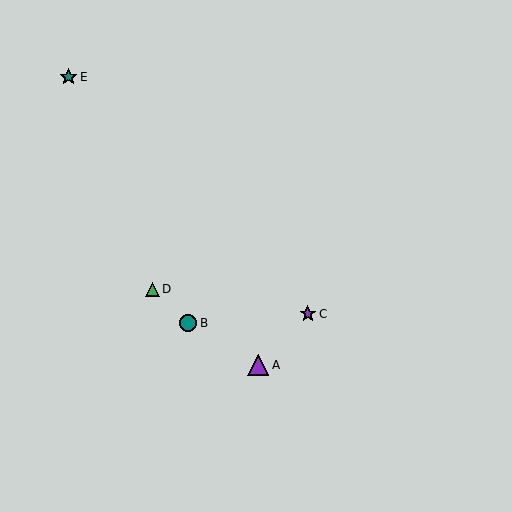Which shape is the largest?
The purple triangle (labeled A) is the largest.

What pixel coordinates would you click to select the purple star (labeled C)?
Click at (308, 314) to select the purple star C.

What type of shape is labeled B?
Shape B is a teal circle.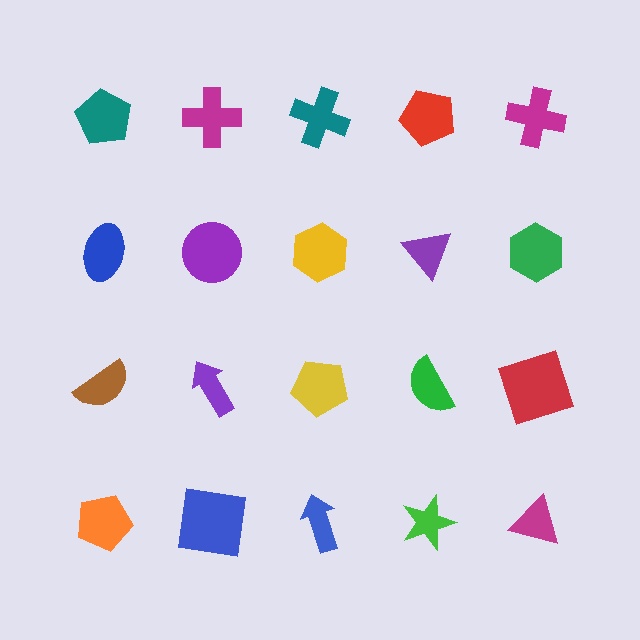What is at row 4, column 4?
A green star.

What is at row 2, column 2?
A purple circle.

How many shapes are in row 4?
5 shapes.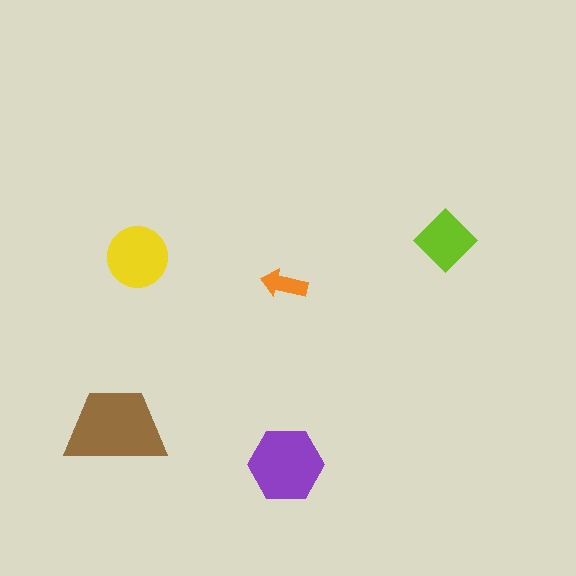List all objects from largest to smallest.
The brown trapezoid, the purple hexagon, the yellow circle, the lime diamond, the orange arrow.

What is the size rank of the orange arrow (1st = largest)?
5th.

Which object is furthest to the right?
The lime diamond is rightmost.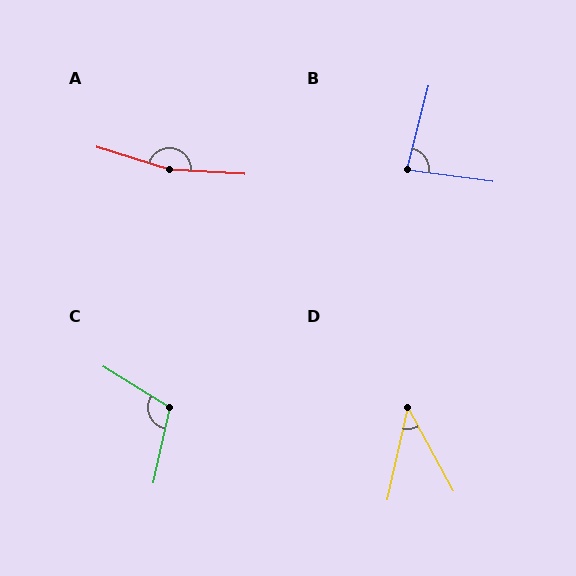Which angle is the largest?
A, at approximately 166 degrees.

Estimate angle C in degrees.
Approximately 109 degrees.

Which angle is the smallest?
D, at approximately 41 degrees.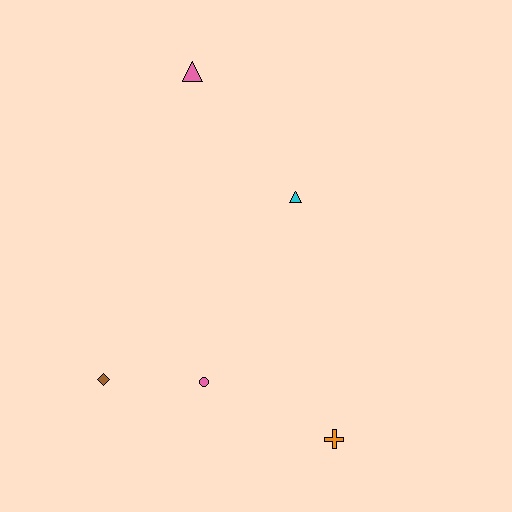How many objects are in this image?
There are 5 objects.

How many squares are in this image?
There are no squares.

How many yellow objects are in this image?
There are no yellow objects.